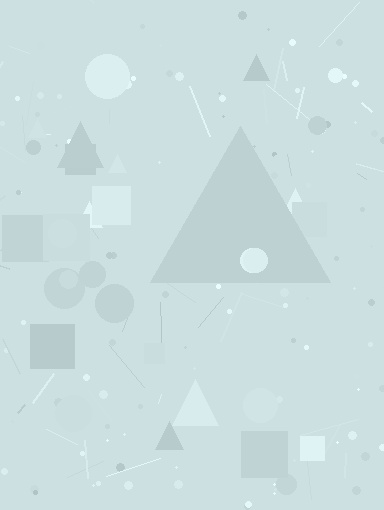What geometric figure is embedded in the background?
A triangle is embedded in the background.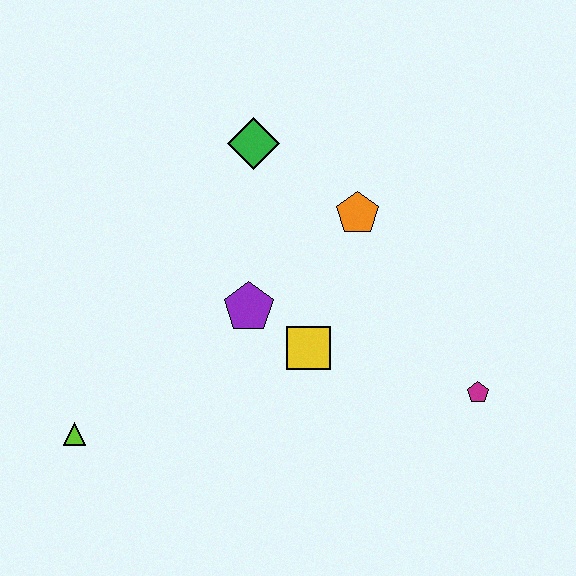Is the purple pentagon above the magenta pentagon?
Yes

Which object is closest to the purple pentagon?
The yellow square is closest to the purple pentagon.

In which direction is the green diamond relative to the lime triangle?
The green diamond is above the lime triangle.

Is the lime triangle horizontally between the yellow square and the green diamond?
No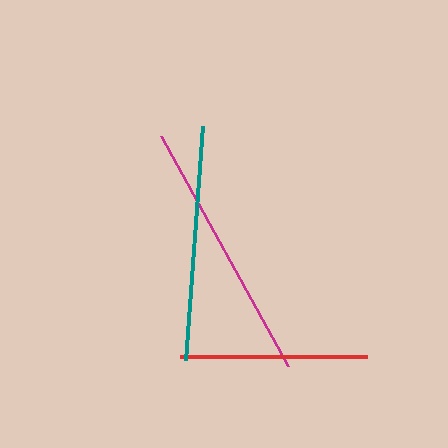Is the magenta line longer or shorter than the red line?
The magenta line is longer than the red line.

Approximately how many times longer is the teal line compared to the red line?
The teal line is approximately 1.2 times the length of the red line.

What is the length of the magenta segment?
The magenta segment is approximately 262 pixels long.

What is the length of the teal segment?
The teal segment is approximately 234 pixels long.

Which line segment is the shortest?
The red line is the shortest at approximately 187 pixels.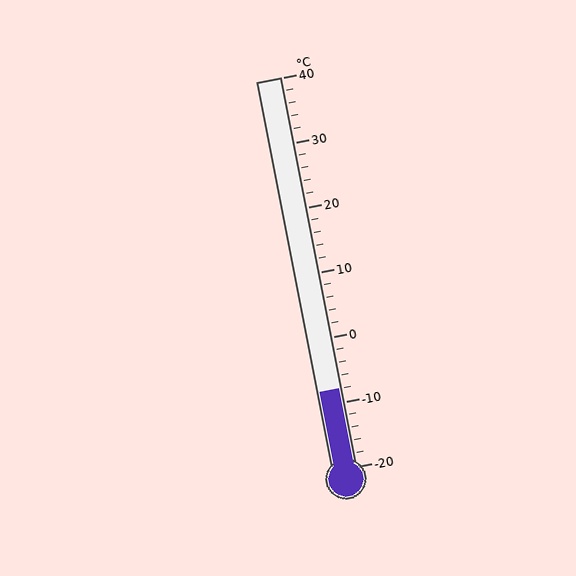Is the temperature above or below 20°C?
The temperature is below 20°C.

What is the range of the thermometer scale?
The thermometer scale ranges from -20°C to 40°C.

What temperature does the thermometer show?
The thermometer shows approximately -8°C.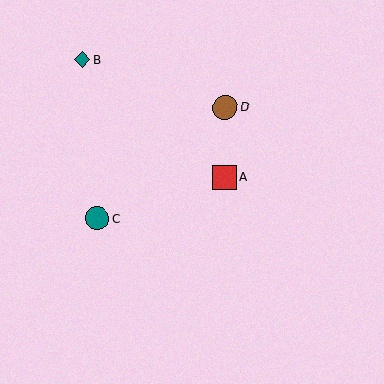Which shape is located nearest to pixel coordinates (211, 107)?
The brown circle (labeled D) at (225, 108) is nearest to that location.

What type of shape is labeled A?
Shape A is a red square.